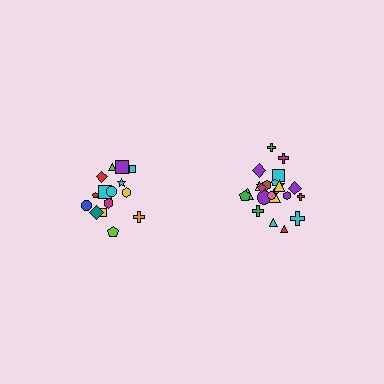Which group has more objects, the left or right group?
The right group.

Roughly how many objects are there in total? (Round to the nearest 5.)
Roughly 40 objects in total.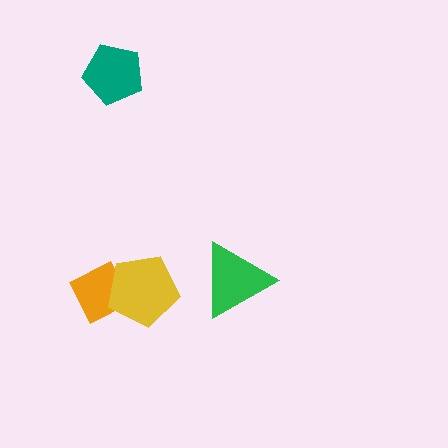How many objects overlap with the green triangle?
0 objects overlap with the green triangle.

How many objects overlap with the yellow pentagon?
1 object overlaps with the yellow pentagon.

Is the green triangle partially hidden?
No, no other shape covers it.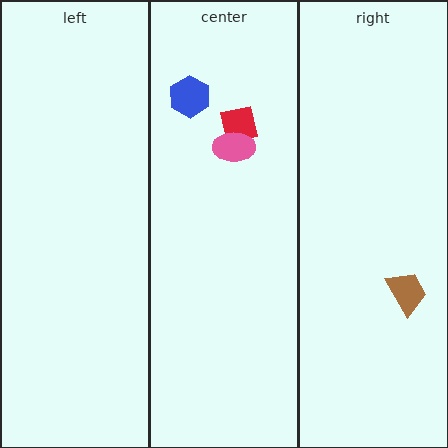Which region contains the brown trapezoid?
The right region.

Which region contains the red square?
The center region.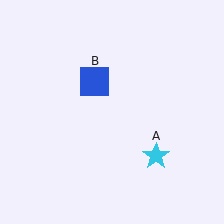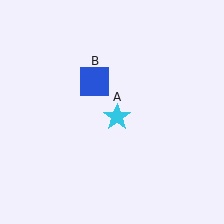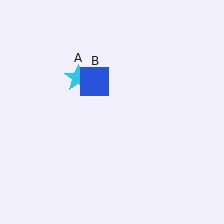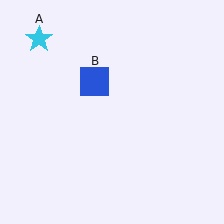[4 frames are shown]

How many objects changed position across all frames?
1 object changed position: cyan star (object A).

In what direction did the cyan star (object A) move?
The cyan star (object A) moved up and to the left.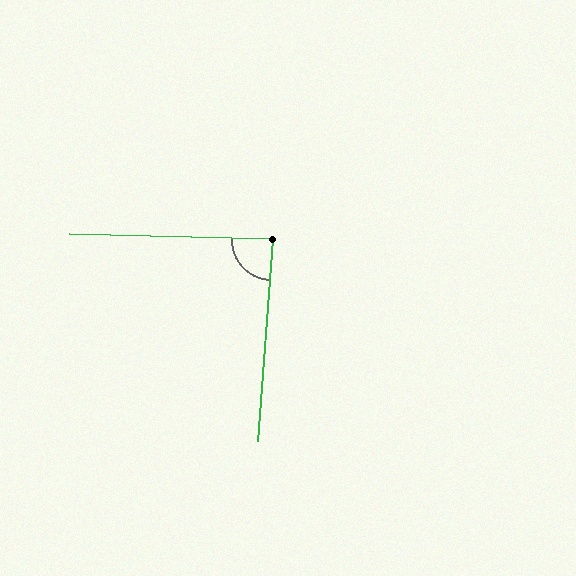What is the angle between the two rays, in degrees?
Approximately 87 degrees.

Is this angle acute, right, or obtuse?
It is approximately a right angle.